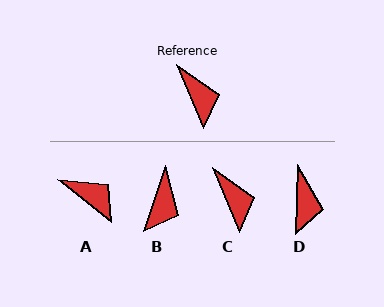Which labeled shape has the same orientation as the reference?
C.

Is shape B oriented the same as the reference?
No, it is off by about 40 degrees.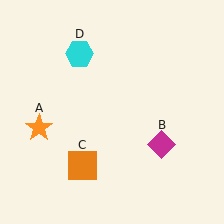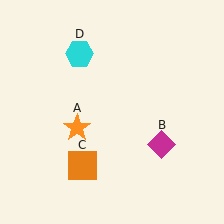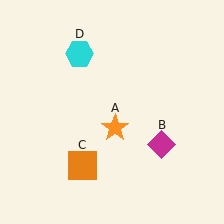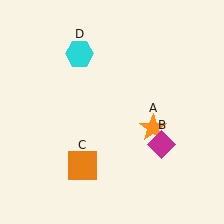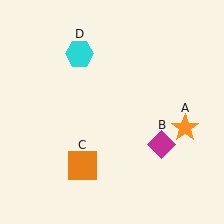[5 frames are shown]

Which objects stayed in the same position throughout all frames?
Magenta diamond (object B) and orange square (object C) and cyan hexagon (object D) remained stationary.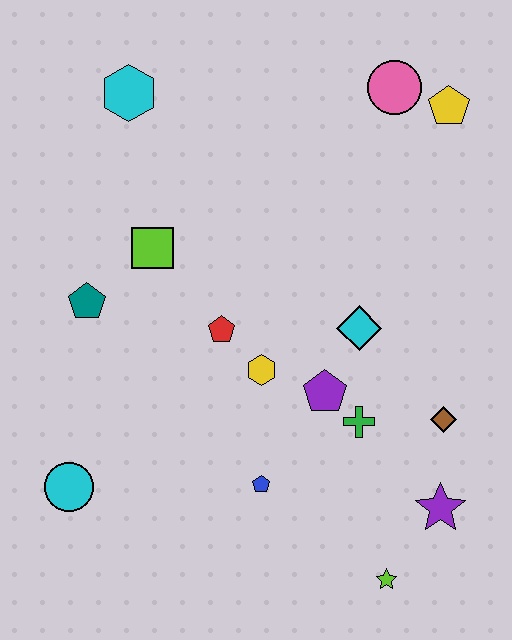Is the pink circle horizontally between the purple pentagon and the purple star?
Yes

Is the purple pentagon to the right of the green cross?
No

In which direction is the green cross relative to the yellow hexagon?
The green cross is to the right of the yellow hexagon.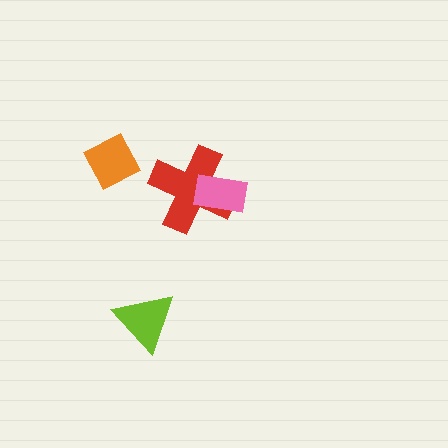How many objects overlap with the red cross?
1 object overlaps with the red cross.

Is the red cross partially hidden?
Yes, it is partially covered by another shape.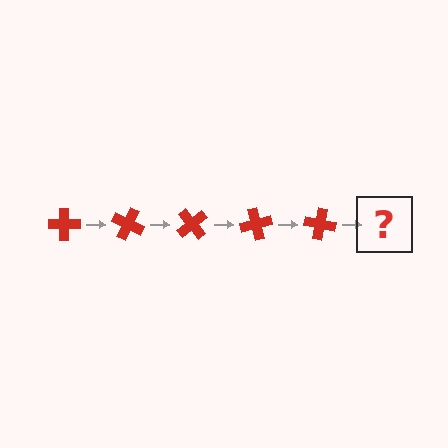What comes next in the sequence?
The next element should be a red cross rotated 125 degrees.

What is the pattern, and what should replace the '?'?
The pattern is that the cross rotates 25 degrees each step. The '?' should be a red cross rotated 125 degrees.